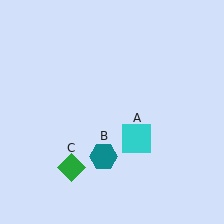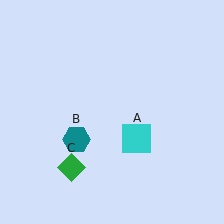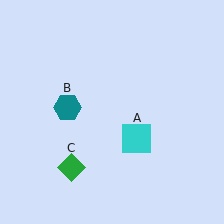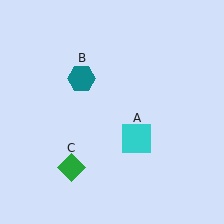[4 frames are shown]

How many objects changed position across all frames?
1 object changed position: teal hexagon (object B).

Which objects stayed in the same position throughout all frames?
Cyan square (object A) and green diamond (object C) remained stationary.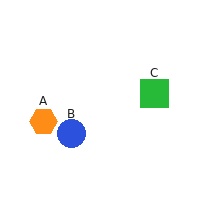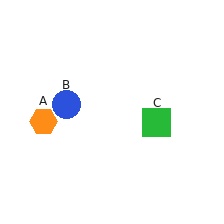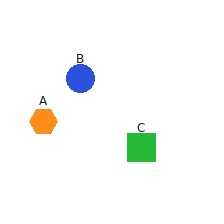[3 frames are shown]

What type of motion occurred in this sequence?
The blue circle (object B), green square (object C) rotated clockwise around the center of the scene.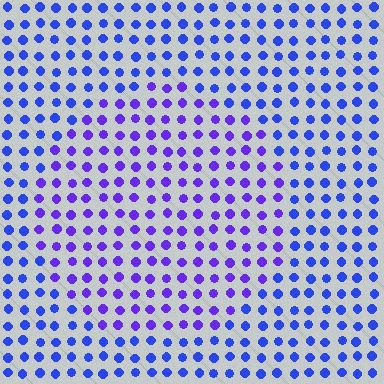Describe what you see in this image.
The image is filled with small blue elements in a uniform arrangement. A circle-shaped region is visible where the elements are tinted to a slightly different hue, forming a subtle color boundary.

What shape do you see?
I see a circle.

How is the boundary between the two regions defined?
The boundary is defined purely by a slight shift in hue (about 29 degrees). Spacing, size, and orientation are identical on both sides.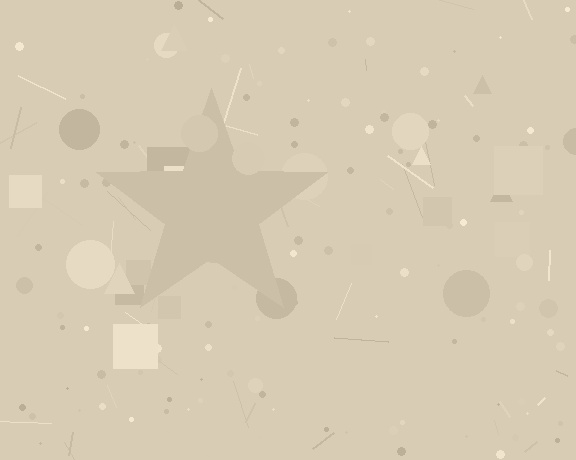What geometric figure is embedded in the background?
A star is embedded in the background.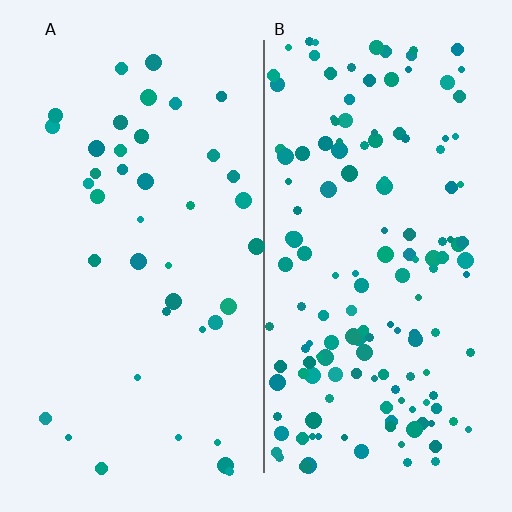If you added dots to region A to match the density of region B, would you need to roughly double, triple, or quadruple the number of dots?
Approximately quadruple.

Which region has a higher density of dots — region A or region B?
B (the right).